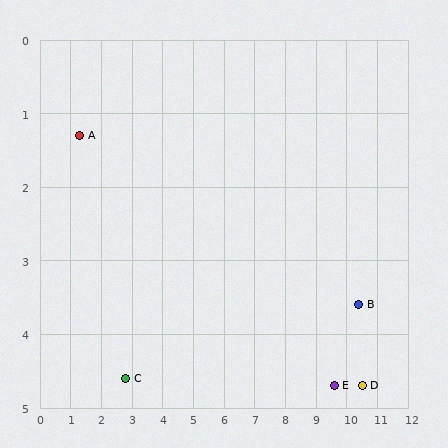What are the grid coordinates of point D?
Point D is at approximately (10.5, 4.7).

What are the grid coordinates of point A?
Point A is at approximately (1.3, 1.3).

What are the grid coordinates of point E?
Point E is at approximately (9.6, 4.7).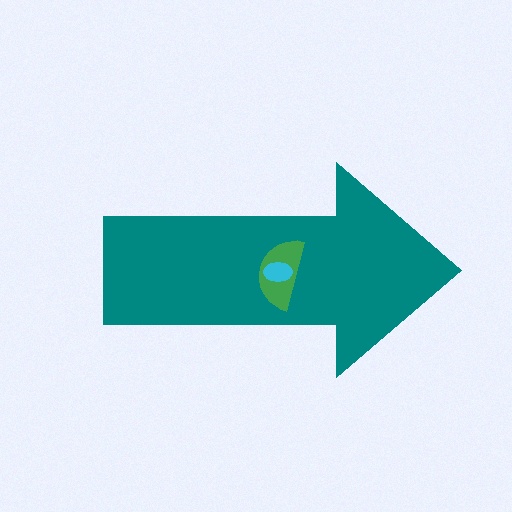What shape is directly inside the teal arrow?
The green semicircle.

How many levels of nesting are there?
3.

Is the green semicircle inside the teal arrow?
Yes.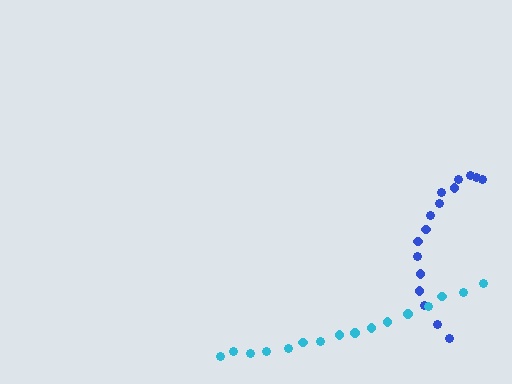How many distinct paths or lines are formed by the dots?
There are 2 distinct paths.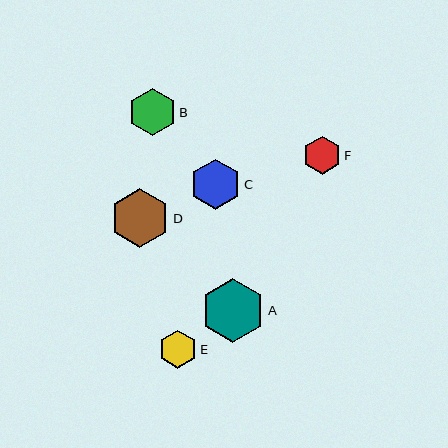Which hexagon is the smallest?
Hexagon F is the smallest with a size of approximately 38 pixels.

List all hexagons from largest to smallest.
From largest to smallest: A, D, C, B, E, F.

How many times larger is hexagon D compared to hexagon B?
Hexagon D is approximately 1.3 times the size of hexagon B.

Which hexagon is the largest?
Hexagon A is the largest with a size of approximately 64 pixels.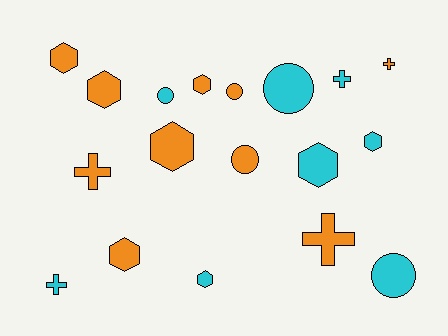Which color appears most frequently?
Orange, with 10 objects.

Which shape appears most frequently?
Hexagon, with 8 objects.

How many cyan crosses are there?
There are 2 cyan crosses.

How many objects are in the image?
There are 18 objects.